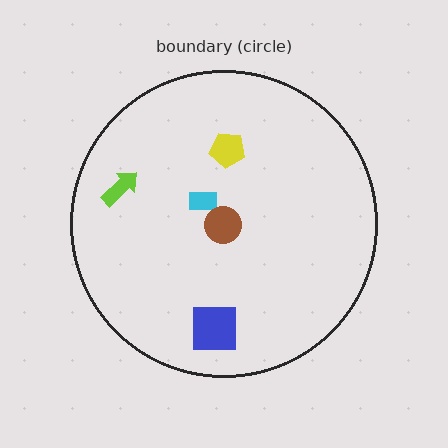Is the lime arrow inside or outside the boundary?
Inside.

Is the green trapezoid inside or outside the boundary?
Inside.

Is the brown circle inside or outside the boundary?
Inside.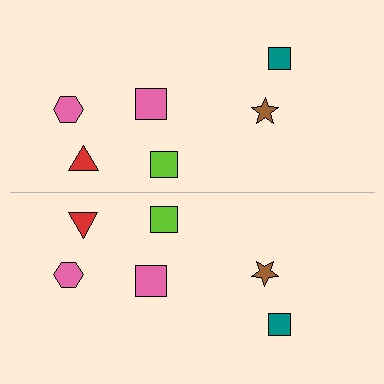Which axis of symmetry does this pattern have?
The pattern has a horizontal axis of symmetry running through the center of the image.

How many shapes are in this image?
There are 12 shapes in this image.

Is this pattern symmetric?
Yes, this pattern has bilateral (reflection) symmetry.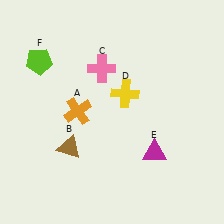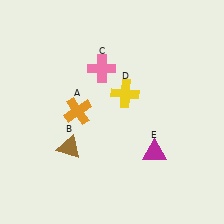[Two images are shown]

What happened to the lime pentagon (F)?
The lime pentagon (F) was removed in Image 2. It was in the top-left area of Image 1.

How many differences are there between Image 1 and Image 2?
There is 1 difference between the two images.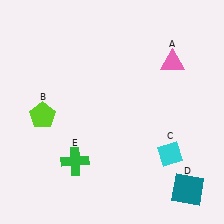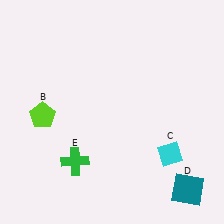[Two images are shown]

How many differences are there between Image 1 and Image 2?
There is 1 difference between the two images.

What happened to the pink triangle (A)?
The pink triangle (A) was removed in Image 2. It was in the top-right area of Image 1.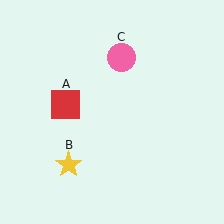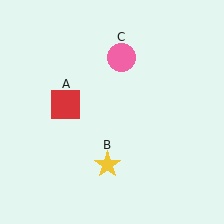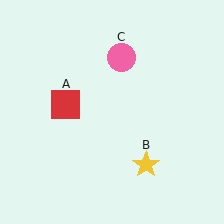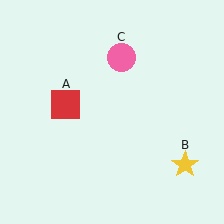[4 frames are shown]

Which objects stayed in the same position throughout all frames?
Red square (object A) and pink circle (object C) remained stationary.